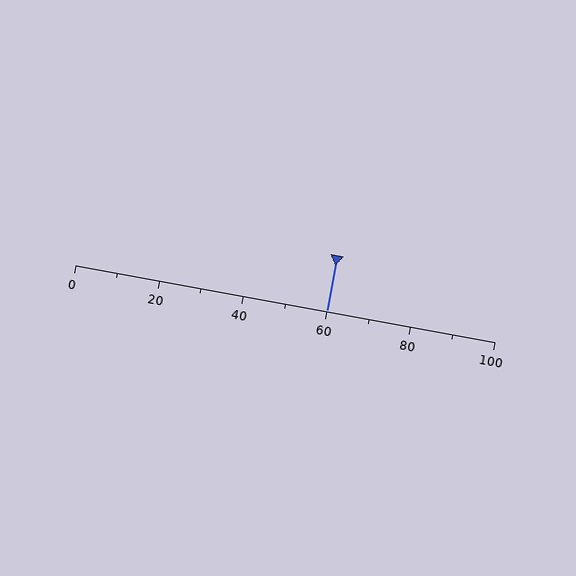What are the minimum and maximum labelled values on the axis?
The axis runs from 0 to 100.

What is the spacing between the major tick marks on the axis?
The major ticks are spaced 20 apart.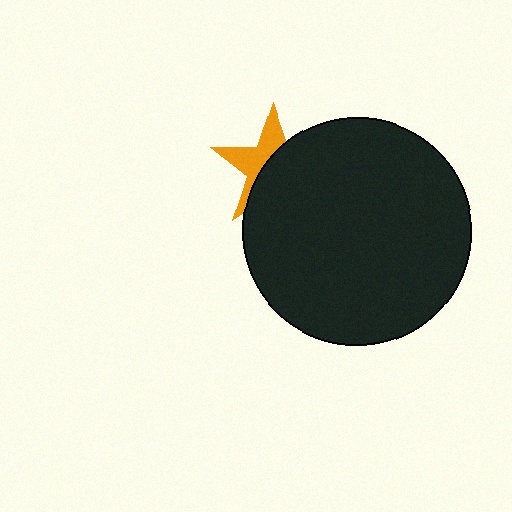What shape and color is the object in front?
The object in front is a black circle.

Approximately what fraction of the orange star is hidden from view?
Roughly 58% of the orange star is hidden behind the black circle.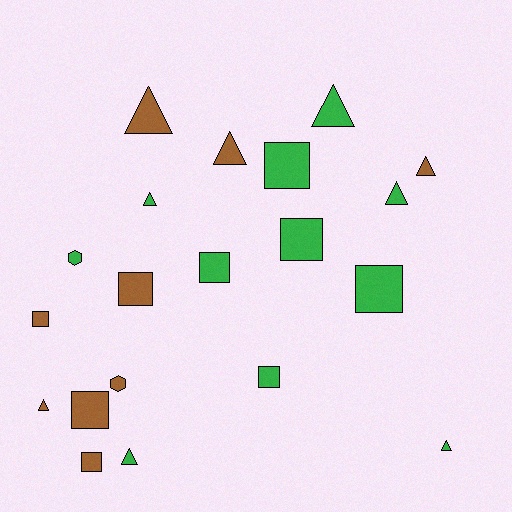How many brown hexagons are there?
There is 1 brown hexagon.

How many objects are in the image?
There are 20 objects.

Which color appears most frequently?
Green, with 11 objects.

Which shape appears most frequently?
Square, with 9 objects.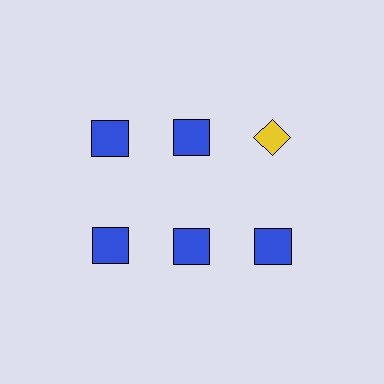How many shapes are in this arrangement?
There are 6 shapes arranged in a grid pattern.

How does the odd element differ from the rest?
It differs in both color (yellow instead of blue) and shape (diamond instead of square).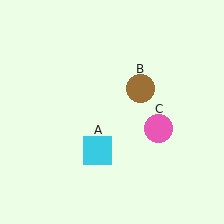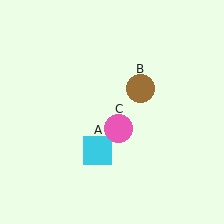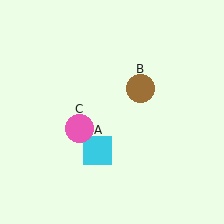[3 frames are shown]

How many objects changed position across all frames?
1 object changed position: pink circle (object C).